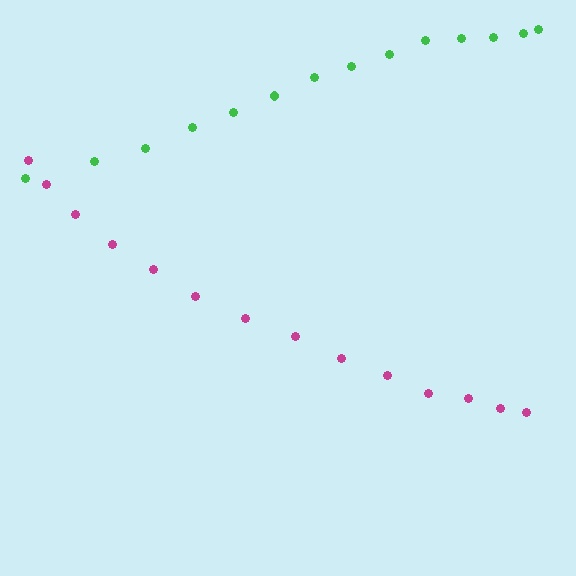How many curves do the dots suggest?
There are 2 distinct paths.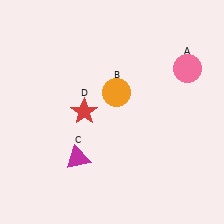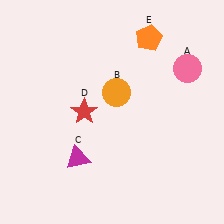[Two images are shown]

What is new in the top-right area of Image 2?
An orange pentagon (E) was added in the top-right area of Image 2.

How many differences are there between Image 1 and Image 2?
There is 1 difference between the two images.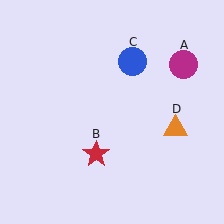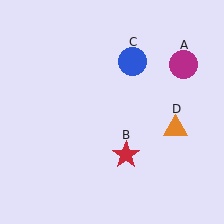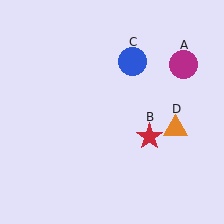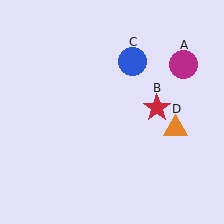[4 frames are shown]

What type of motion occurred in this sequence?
The red star (object B) rotated counterclockwise around the center of the scene.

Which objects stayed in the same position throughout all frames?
Magenta circle (object A) and blue circle (object C) and orange triangle (object D) remained stationary.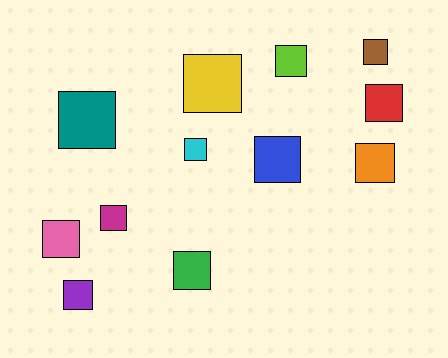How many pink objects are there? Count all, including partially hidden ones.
There is 1 pink object.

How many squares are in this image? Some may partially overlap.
There are 12 squares.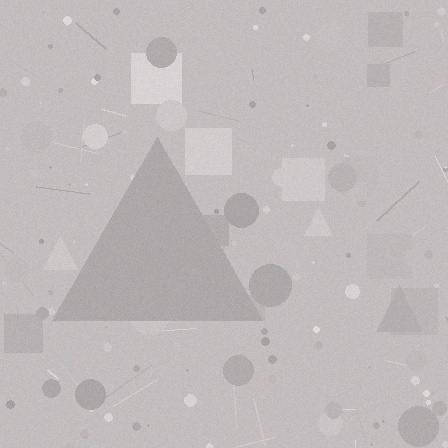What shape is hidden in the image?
A triangle is hidden in the image.